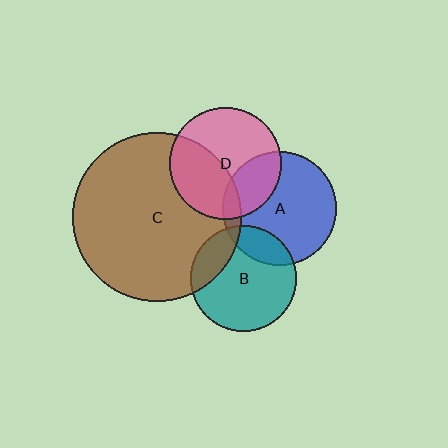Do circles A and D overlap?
Yes.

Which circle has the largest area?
Circle C (brown).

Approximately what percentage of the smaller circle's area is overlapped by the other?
Approximately 25%.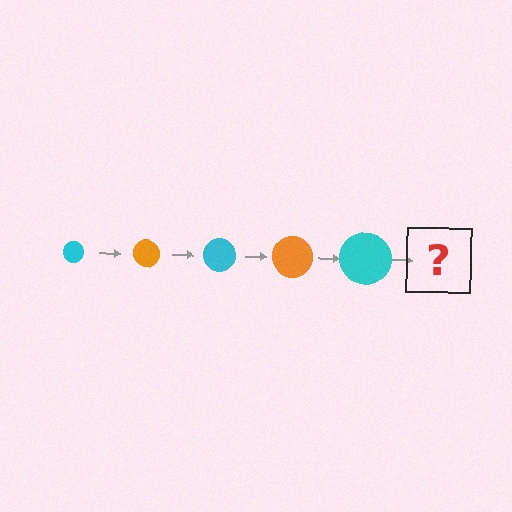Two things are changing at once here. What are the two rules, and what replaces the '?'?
The two rules are that the circle grows larger each step and the color cycles through cyan and orange. The '?' should be an orange circle, larger than the previous one.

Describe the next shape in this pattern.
It should be an orange circle, larger than the previous one.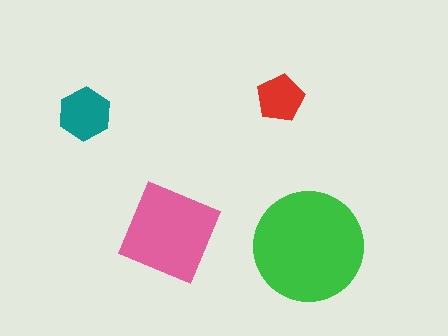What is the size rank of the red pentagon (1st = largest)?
4th.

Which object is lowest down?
The green circle is bottommost.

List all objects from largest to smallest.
The green circle, the pink diamond, the teal hexagon, the red pentagon.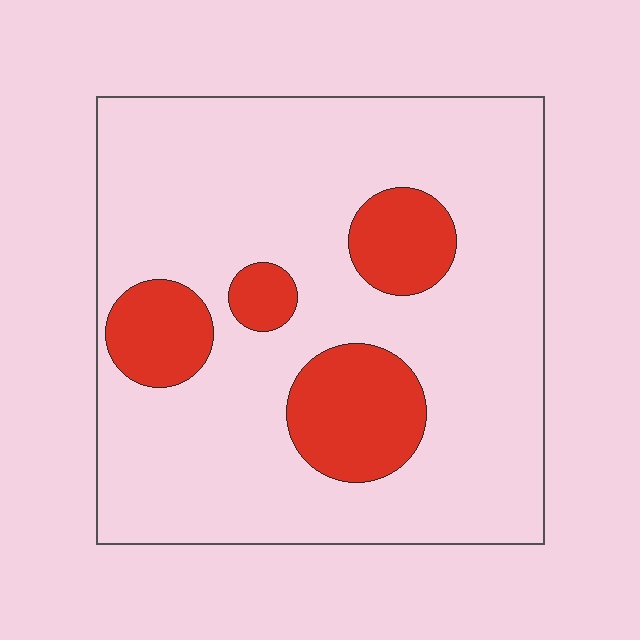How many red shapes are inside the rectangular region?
4.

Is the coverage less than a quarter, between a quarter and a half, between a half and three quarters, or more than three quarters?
Less than a quarter.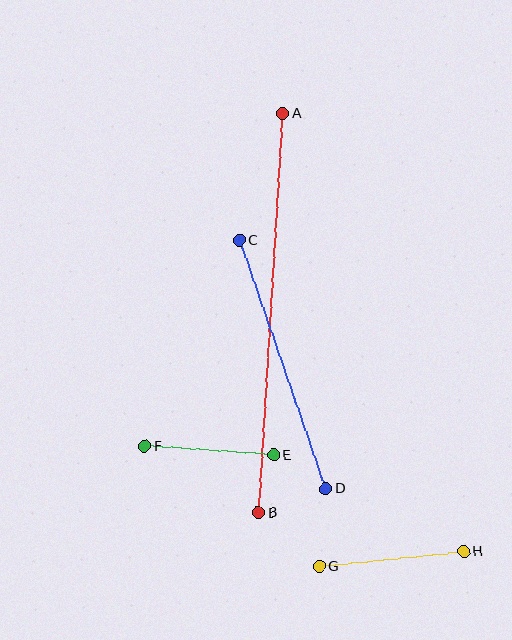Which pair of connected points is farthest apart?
Points A and B are farthest apart.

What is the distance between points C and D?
The distance is approximately 263 pixels.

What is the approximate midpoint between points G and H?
The midpoint is at approximately (392, 559) pixels.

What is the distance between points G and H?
The distance is approximately 145 pixels.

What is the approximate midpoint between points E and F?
The midpoint is at approximately (209, 451) pixels.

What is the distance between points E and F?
The distance is approximately 130 pixels.